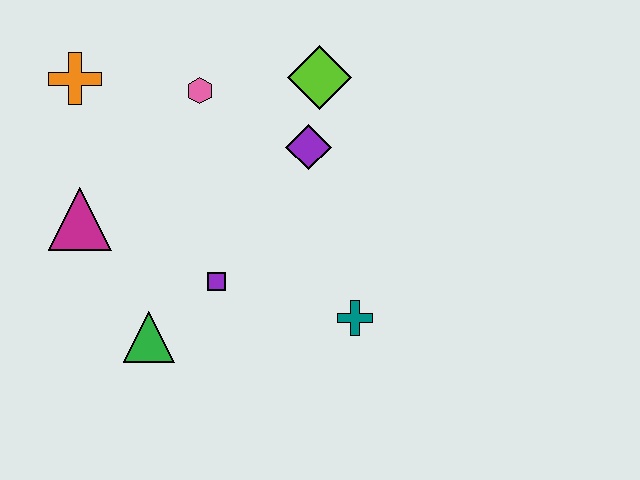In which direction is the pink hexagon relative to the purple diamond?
The pink hexagon is to the left of the purple diamond.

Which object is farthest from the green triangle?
The lime diamond is farthest from the green triangle.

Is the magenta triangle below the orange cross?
Yes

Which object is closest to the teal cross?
The purple square is closest to the teal cross.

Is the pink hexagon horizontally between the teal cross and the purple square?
No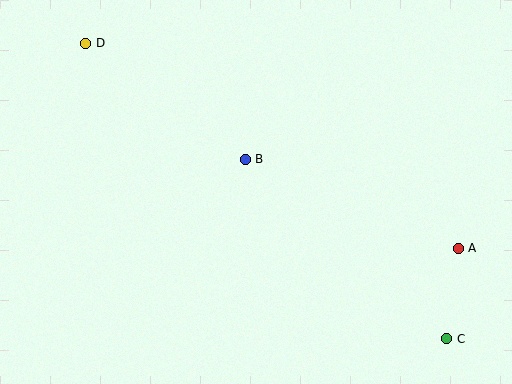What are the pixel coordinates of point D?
Point D is at (86, 43).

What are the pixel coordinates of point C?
Point C is at (447, 339).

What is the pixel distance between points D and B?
The distance between D and B is 197 pixels.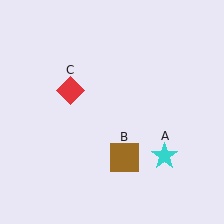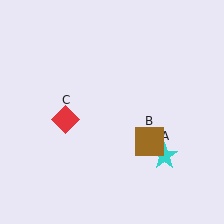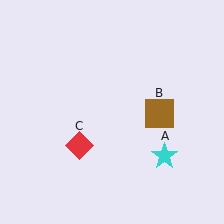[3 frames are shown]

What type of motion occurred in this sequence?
The brown square (object B), red diamond (object C) rotated counterclockwise around the center of the scene.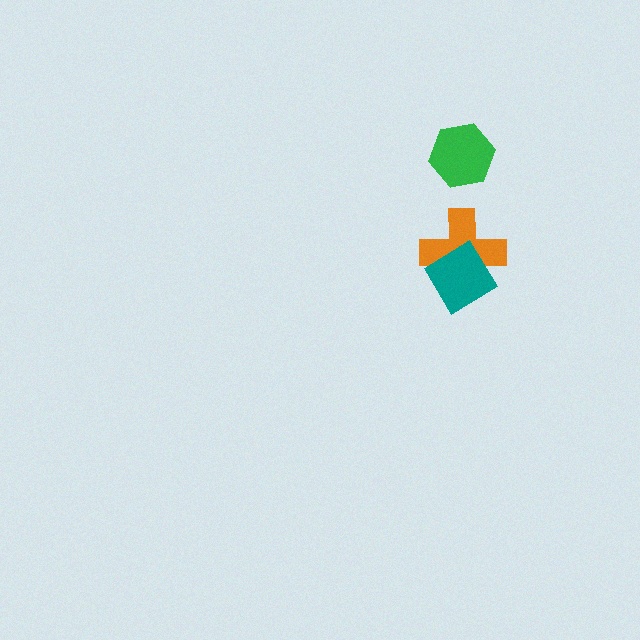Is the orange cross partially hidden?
Yes, it is partially covered by another shape.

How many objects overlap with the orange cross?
1 object overlaps with the orange cross.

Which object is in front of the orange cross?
The teal diamond is in front of the orange cross.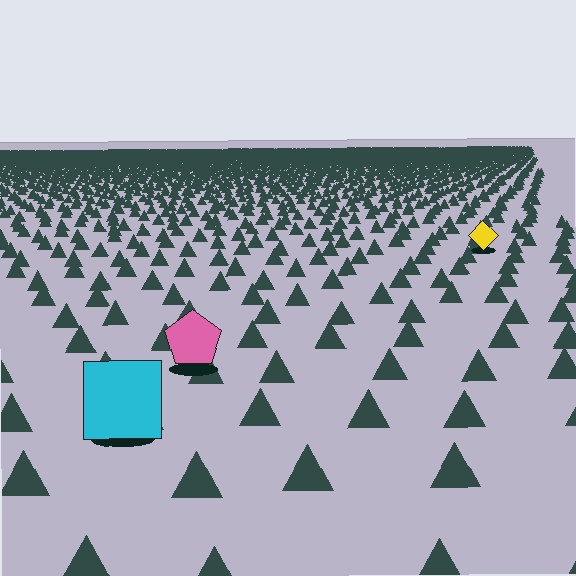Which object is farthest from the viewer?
The yellow diamond is farthest from the viewer. It appears smaller and the ground texture around it is denser.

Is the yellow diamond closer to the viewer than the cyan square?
No. The cyan square is closer — you can tell from the texture gradient: the ground texture is coarser near it.